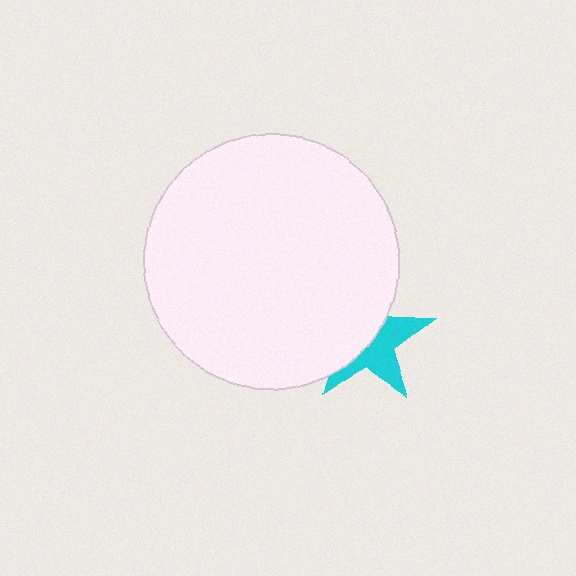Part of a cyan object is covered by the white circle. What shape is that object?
It is a star.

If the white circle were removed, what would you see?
You would see the complete cyan star.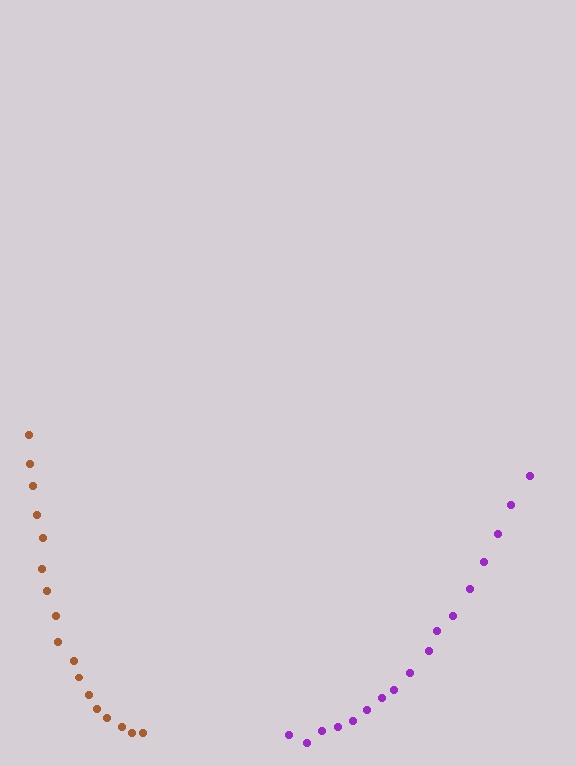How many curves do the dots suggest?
There are 2 distinct paths.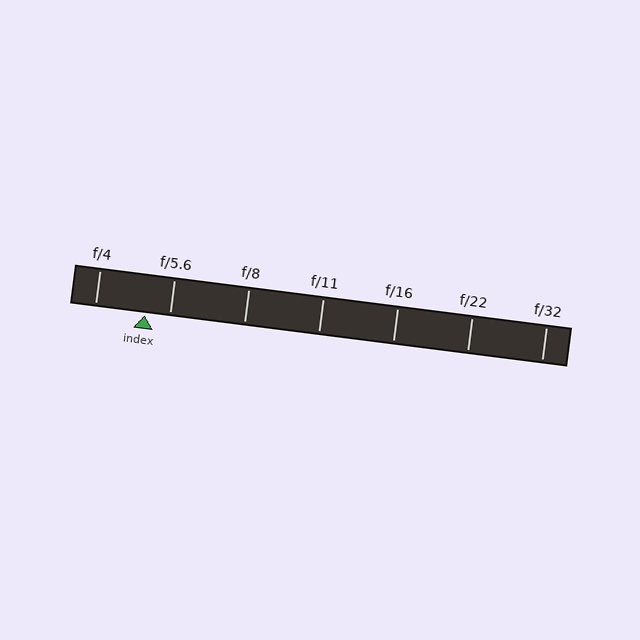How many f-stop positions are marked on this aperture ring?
There are 7 f-stop positions marked.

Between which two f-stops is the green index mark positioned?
The index mark is between f/4 and f/5.6.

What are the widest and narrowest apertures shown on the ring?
The widest aperture shown is f/4 and the narrowest is f/32.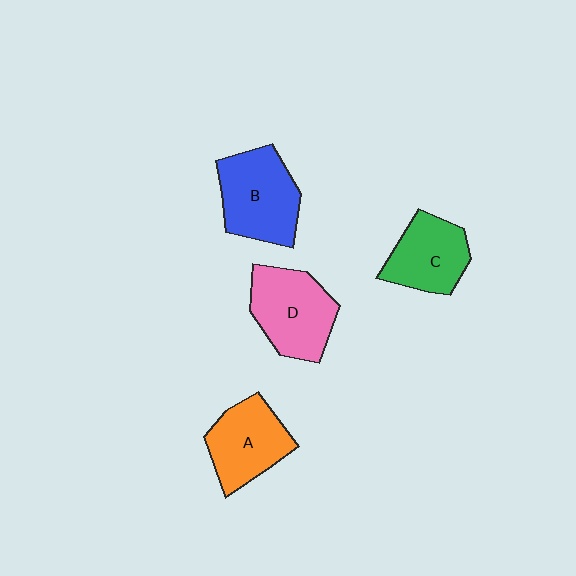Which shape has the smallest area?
Shape C (green).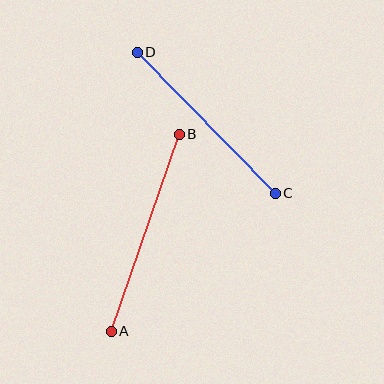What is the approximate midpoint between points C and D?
The midpoint is at approximately (206, 123) pixels.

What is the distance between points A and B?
The distance is approximately 209 pixels.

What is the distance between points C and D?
The distance is approximately 198 pixels.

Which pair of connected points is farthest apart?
Points A and B are farthest apart.